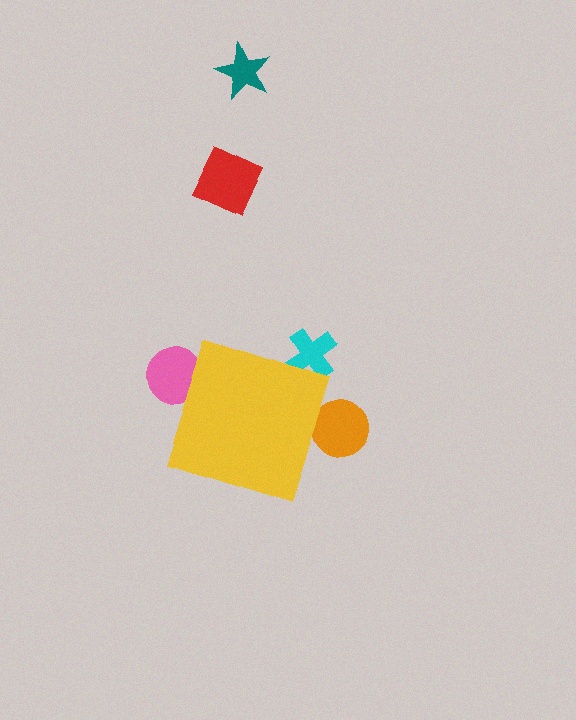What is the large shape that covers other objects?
A yellow diamond.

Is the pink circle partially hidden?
Yes, the pink circle is partially hidden behind the yellow diamond.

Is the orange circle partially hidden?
Yes, the orange circle is partially hidden behind the yellow diamond.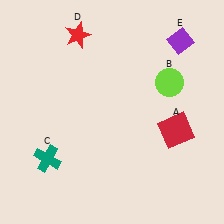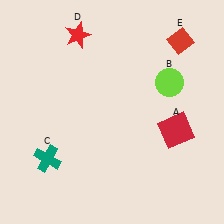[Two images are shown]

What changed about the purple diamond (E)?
In Image 1, E is purple. In Image 2, it changed to red.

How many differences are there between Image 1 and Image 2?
There is 1 difference between the two images.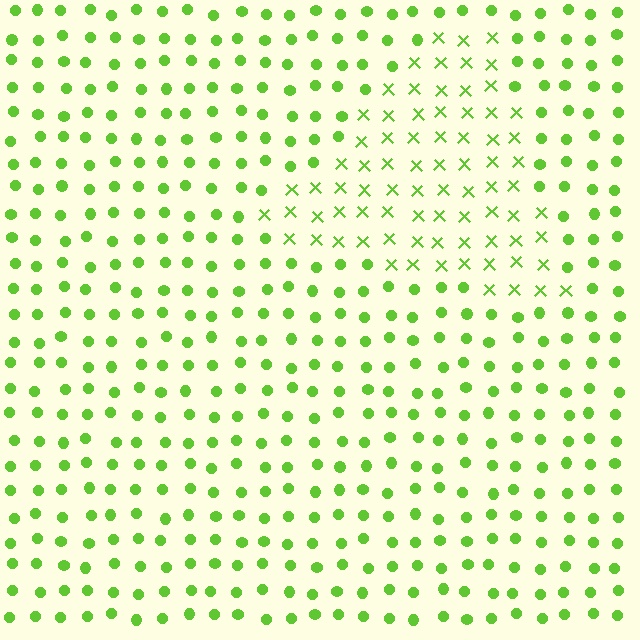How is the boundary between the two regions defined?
The boundary is defined by a change in element shape: X marks inside vs. circles outside. All elements share the same color and spacing.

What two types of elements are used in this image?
The image uses X marks inside the triangle region and circles outside it.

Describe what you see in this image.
The image is filled with small lime elements arranged in a uniform grid. A triangle-shaped region contains X marks, while the surrounding area contains circles. The boundary is defined purely by the change in element shape.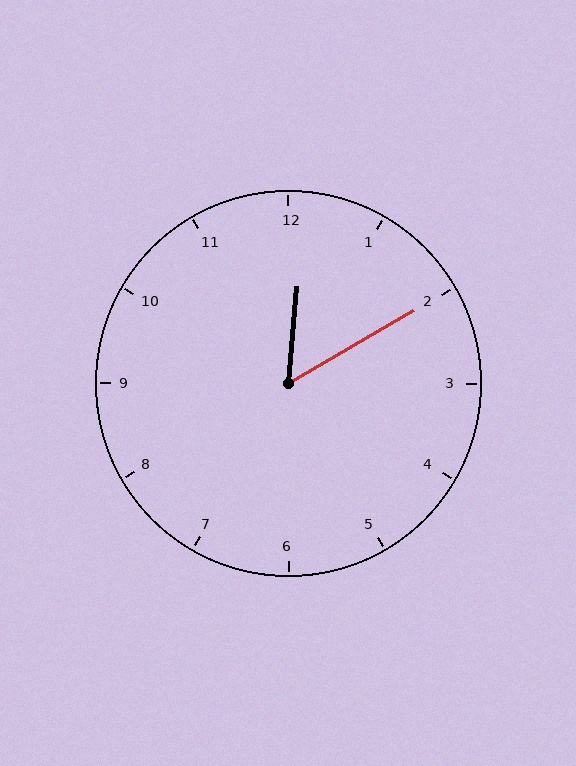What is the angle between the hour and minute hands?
Approximately 55 degrees.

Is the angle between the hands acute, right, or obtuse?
It is acute.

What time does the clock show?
12:10.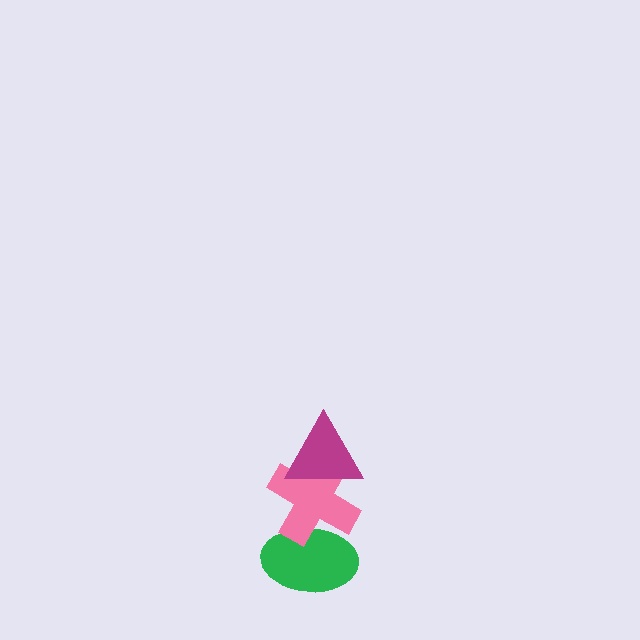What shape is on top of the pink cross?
The magenta triangle is on top of the pink cross.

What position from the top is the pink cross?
The pink cross is 2nd from the top.